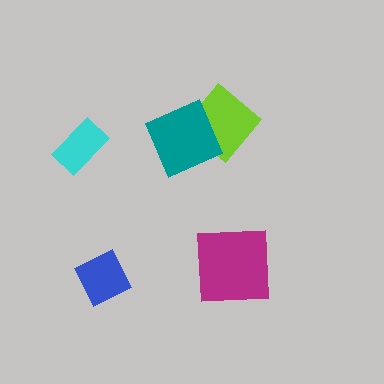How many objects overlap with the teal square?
1 object overlaps with the teal square.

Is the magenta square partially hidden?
No, no other shape covers it.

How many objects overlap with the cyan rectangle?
0 objects overlap with the cyan rectangle.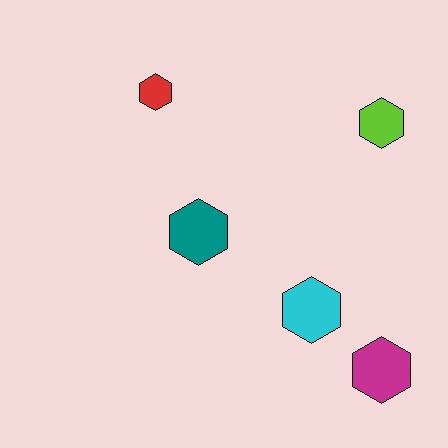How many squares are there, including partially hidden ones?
There are no squares.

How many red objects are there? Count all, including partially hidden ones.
There is 1 red object.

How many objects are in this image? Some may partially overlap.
There are 5 objects.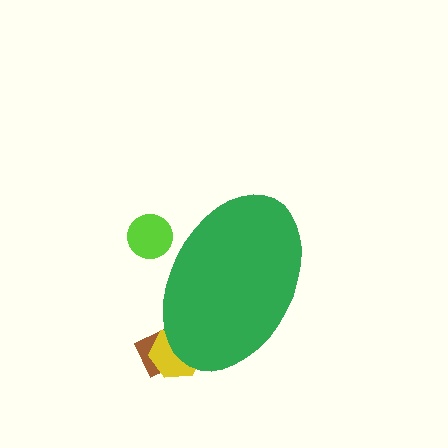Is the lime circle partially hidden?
Yes, the lime circle is partially hidden behind the green ellipse.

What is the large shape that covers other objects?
A green ellipse.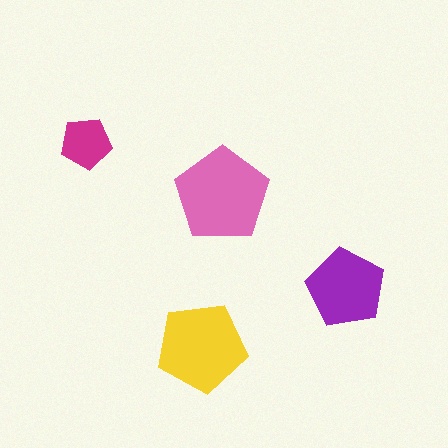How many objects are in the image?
There are 4 objects in the image.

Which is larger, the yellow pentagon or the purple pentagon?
The yellow one.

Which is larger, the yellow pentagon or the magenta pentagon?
The yellow one.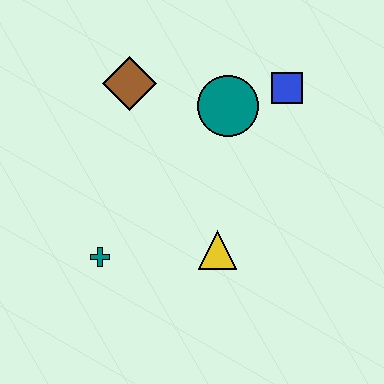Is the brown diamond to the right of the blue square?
No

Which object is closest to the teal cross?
The yellow triangle is closest to the teal cross.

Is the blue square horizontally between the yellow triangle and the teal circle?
No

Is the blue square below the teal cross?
No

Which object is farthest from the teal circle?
The teal cross is farthest from the teal circle.